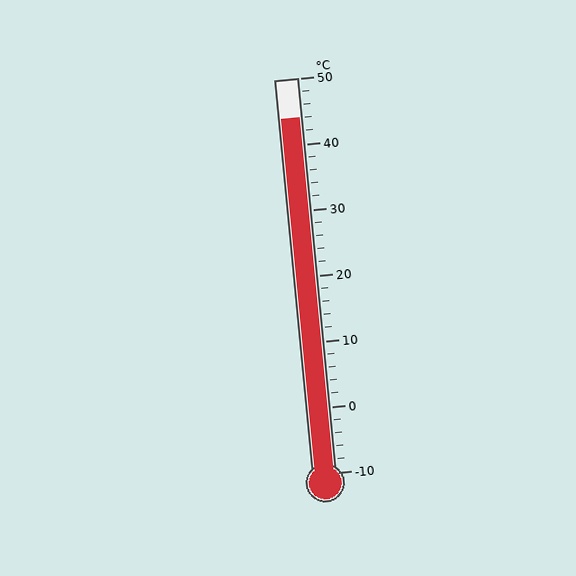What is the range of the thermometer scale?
The thermometer scale ranges from -10°C to 50°C.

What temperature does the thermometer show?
The thermometer shows approximately 44°C.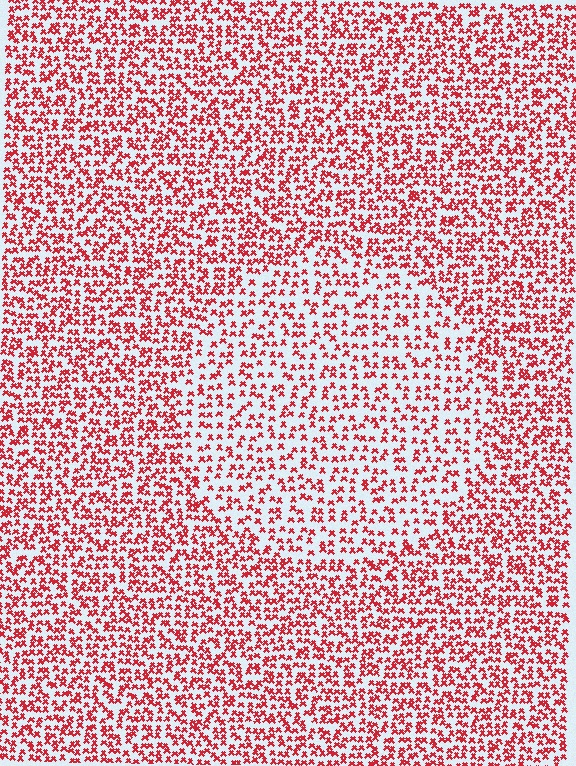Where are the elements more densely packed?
The elements are more densely packed outside the circle boundary.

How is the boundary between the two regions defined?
The boundary is defined by a change in element density (approximately 1.6x ratio). All elements are the same color, size, and shape.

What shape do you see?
I see a circle.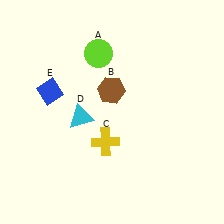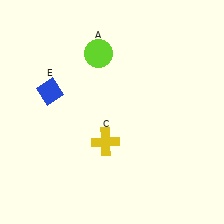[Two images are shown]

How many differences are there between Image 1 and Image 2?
There are 2 differences between the two images.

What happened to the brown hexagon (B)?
The brown hexagon (B) was removed in Image 2. It was in the top-left area of Image 1.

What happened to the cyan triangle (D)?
The cyan triangle (D) was removed in Image 2. It was in the bottom-left area of Image 1.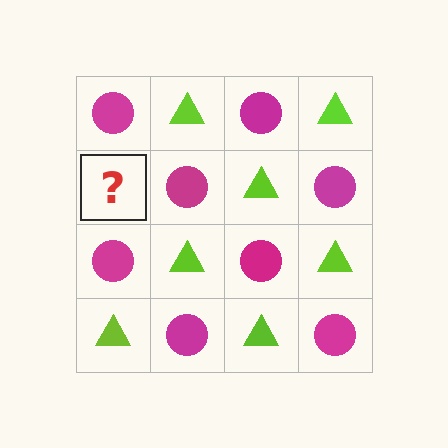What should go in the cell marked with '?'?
The missing cell should contain a lime triangle.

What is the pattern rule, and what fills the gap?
The rule is that it alternates magenta circle and lime triangle in a checkerboard pattern. The gap should be filled with a lime triangle.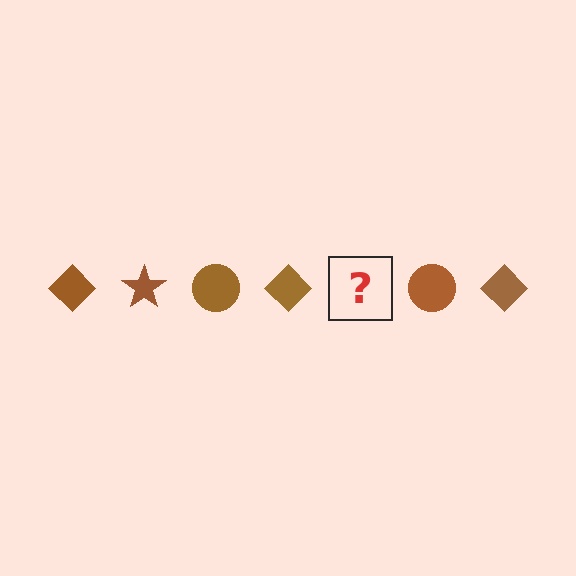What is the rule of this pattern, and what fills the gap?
The rule is that the pattern cycles through diamond, star, circle shapes in brown. The gap should be filled with a brown star.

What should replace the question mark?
The question mark should be replaced with a brown star.